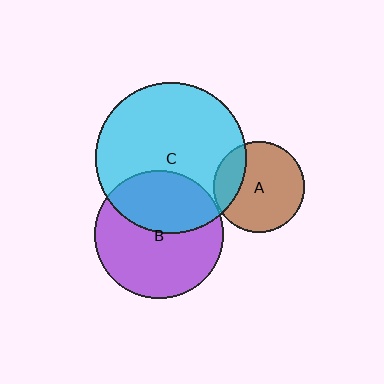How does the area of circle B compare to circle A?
Approximately 2.0 times.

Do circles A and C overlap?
Yes.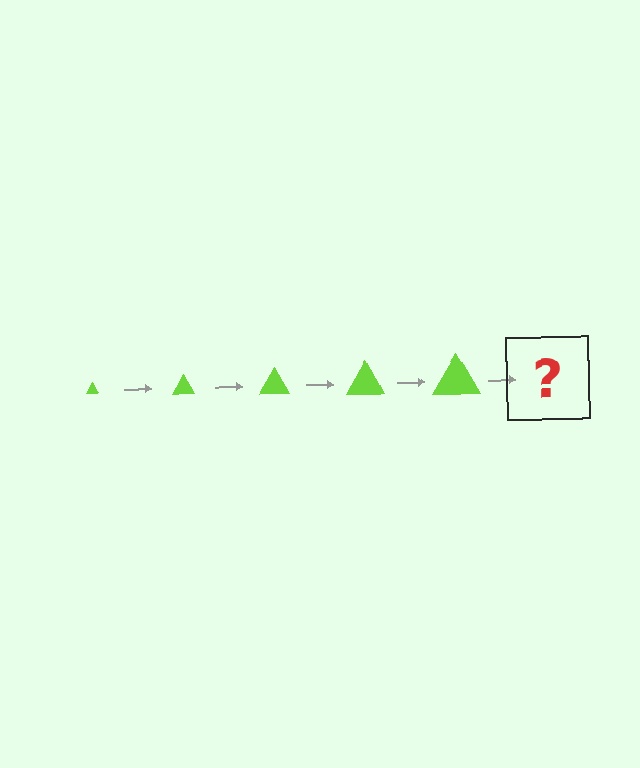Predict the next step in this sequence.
The next step is a lime triangle, larger than the previous one.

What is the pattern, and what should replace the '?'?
The pattern is that the triangle gets progressively larger each step. The '?' should be a lime triangle, larger than the previous one.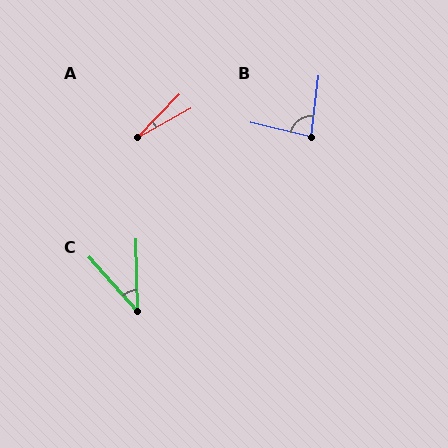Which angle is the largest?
B, at approximately 83 degrees.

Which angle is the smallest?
A, at approximately 17 degrees.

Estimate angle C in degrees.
Approximately 41 degrees.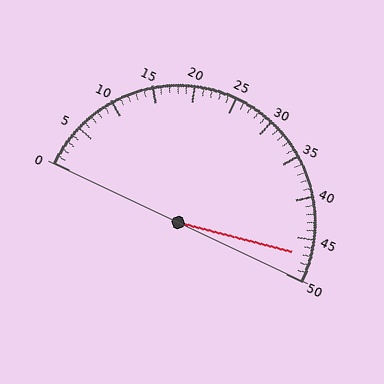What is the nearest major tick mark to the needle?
The nearest major tick mark is 45.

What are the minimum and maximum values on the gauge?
The gauge ranges from 0 to 50.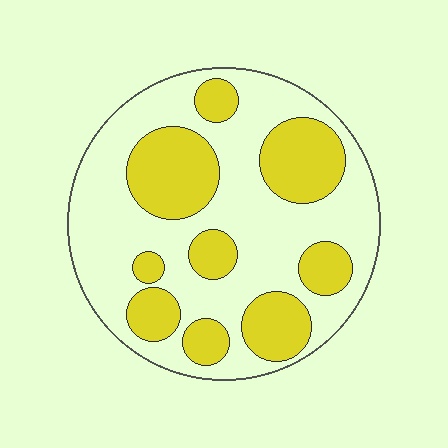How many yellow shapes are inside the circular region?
9.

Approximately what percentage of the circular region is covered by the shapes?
Approximately 35%.